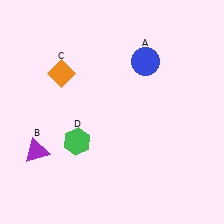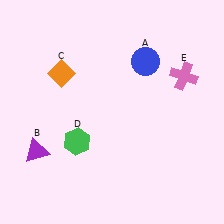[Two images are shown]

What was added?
A pink cross (E) was added in Image 2.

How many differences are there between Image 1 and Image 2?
There is 1 difference between the two images.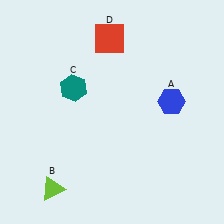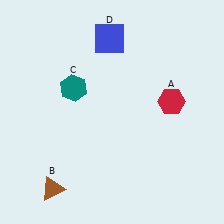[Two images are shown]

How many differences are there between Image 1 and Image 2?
There are 3 differences between the two images.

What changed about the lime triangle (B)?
In Image 1, B is lime. In Image 2, it changed to brown.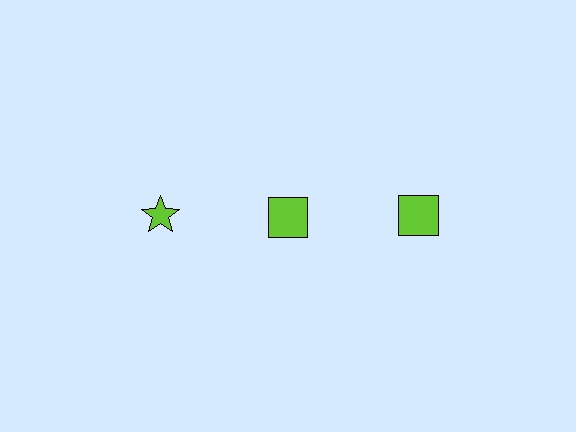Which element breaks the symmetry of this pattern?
The lime star in the top row, leftmost column breaks the symmetry. All other shapes are lime squares.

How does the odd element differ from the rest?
It has a different shape: star instead of square.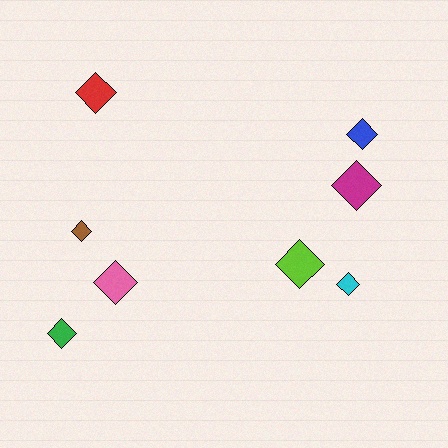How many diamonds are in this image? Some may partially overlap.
There are 8 diamonds.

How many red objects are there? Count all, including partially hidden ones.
There is 1 red object.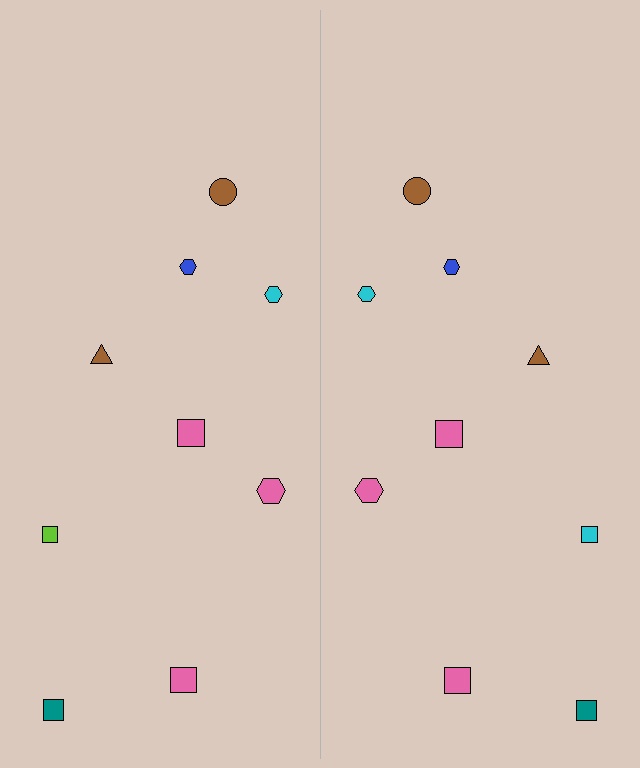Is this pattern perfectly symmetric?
No, the pattern is not perfectly symmetric. The cyan square on the right side breaks the symmetry — its mirror counterpart is lime.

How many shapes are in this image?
There are 18 shapes in this image.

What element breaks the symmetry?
The cyan square on the right side breaks the symmetry — its mirror counterpart is lime.